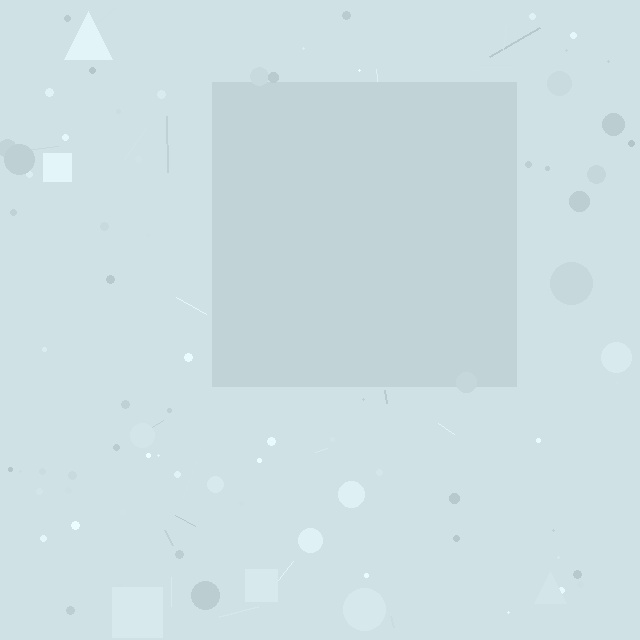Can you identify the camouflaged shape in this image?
The camouflaged shape is a square.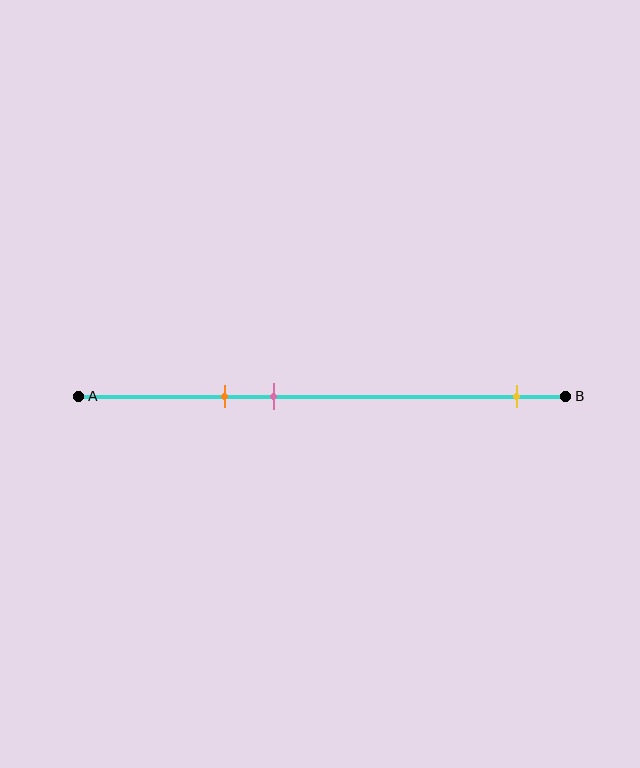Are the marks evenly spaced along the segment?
No, the marks are not evenly spaced.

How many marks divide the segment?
There are 3 marks dividing the segment.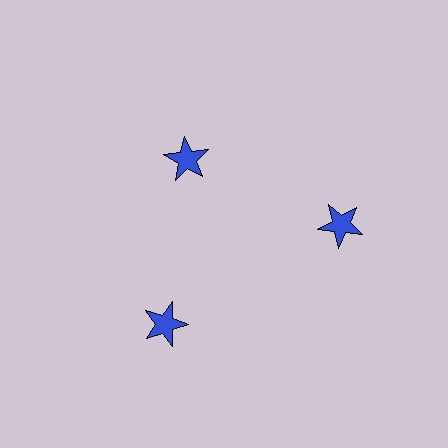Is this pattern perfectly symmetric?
No. The 3 blue stars are arranged in a ring, but one element near the 11 o'clock position is pulled inward toward the center, breaking the 3-fold rotational symmetry.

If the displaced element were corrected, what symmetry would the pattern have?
It would have 3-fold rotational symmetry — the pattern would map onto itself every 120 degrees.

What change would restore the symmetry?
The symmetry would be restored by moving it outward, back onto the ring so that all 3 stars sit at equal angles and equal distance from the center.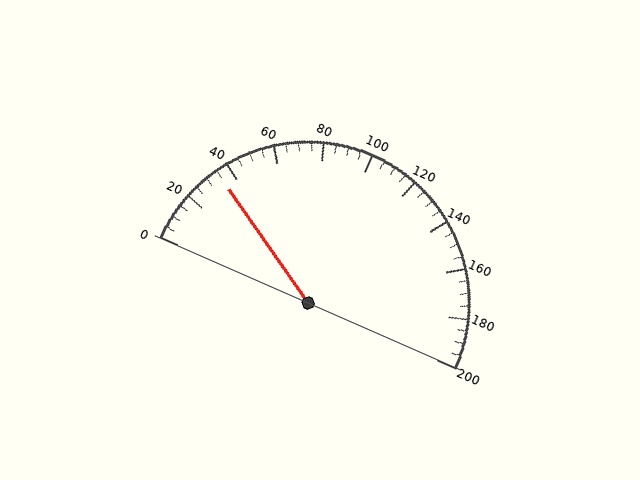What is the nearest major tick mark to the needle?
The nearest major tick mark is 40.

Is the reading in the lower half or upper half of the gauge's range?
The reading is in the lower half of the range (0 to 200).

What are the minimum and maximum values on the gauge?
The gauge ranges from 0 to 200.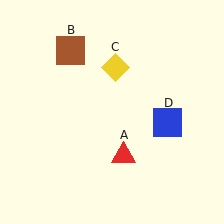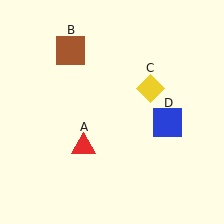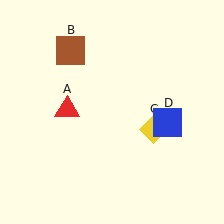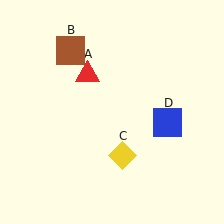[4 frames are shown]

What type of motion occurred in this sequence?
The red triangle (object A), yellow diamond (object C) rotated clockwise around the center of the scene.